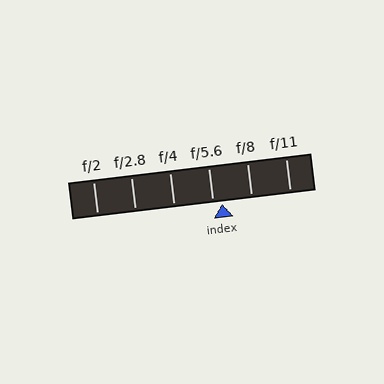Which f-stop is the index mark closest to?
The index mark is closest to f/5.6.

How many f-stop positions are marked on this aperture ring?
There are 6 f-stop positions marked.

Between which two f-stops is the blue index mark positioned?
The index mark is between f/5.6 and f/8.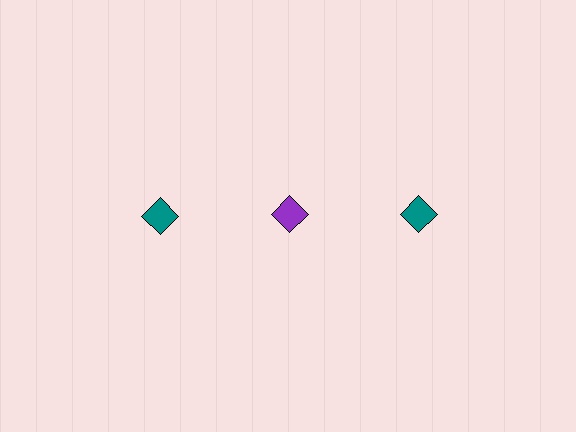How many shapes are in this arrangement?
There are 3 shapes arranged in a grid pattern.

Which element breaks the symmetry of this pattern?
The purple diamond in the top row, second from left column breaks the symmetry. All other shapes are teal diamonds.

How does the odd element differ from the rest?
It has a different color: purple instead of teal.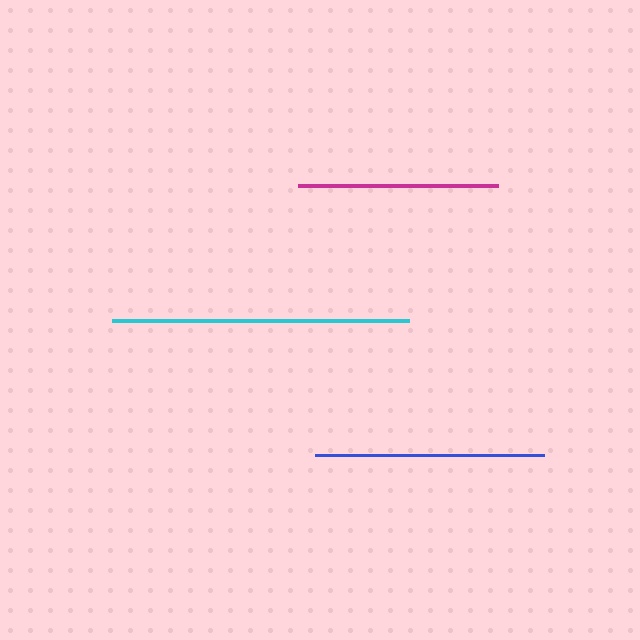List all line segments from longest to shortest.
From longest to shortest: cyan, blue, magenta.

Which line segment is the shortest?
The magenta line is the shortest at approximately 200 pixels.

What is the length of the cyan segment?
The cyan segment is approximately 297 pixels long.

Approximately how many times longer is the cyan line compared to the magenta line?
The cyan line is approximately 1.5 times the length of the magenta line.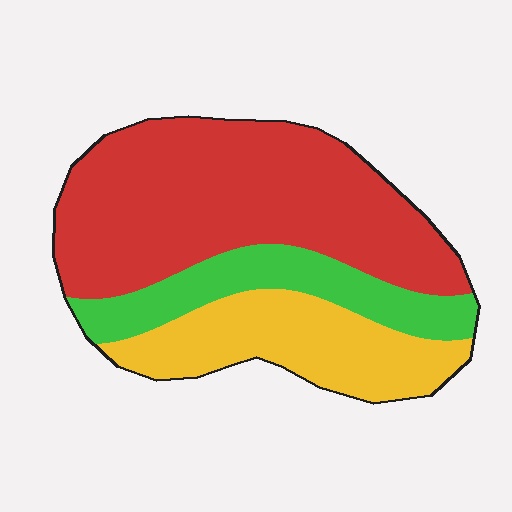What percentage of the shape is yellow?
Yellow takes up about one quarter (1/4) of the shape.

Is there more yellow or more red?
Red.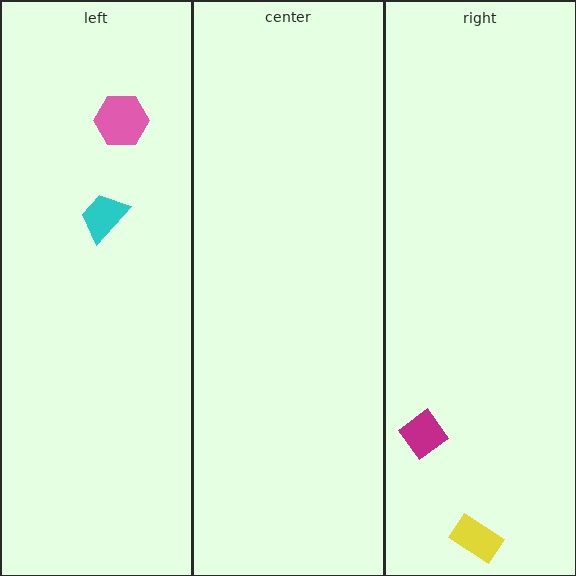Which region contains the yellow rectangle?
The right region.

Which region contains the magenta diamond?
The right region.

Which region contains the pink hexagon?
The left region.